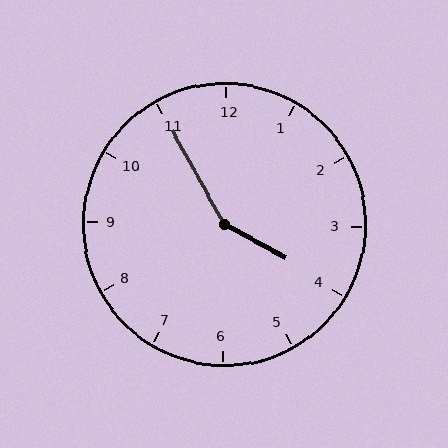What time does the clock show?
3:55.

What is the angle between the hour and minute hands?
Approximately 148 degrees.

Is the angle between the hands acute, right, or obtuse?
It is obtuse.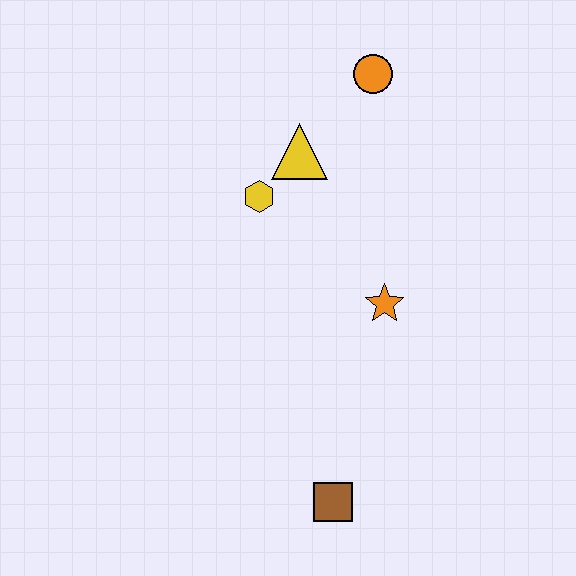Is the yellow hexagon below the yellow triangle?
Yes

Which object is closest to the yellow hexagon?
The yellow triangle is closest to the yellow hexagon.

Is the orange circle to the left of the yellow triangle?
No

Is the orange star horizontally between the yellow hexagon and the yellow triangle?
No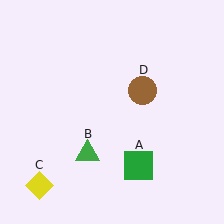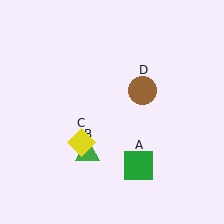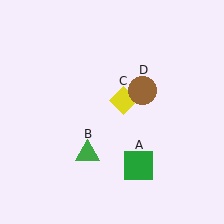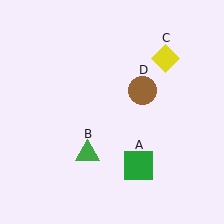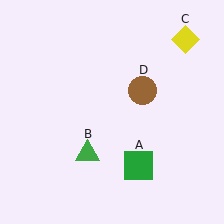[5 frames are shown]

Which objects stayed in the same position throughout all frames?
Green square (object A) and green triangle (object B) and brown circle (object D) remained stationary.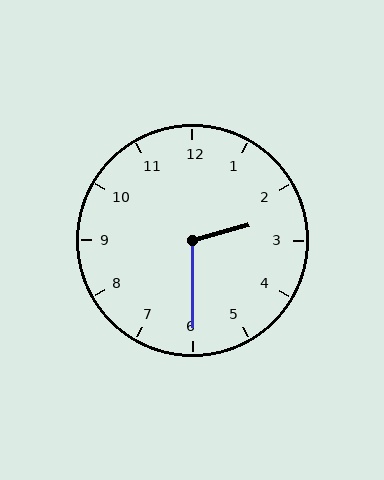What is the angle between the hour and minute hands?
Approximately 105 degrees.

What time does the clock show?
2:30.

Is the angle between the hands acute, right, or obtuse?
It is obtuse.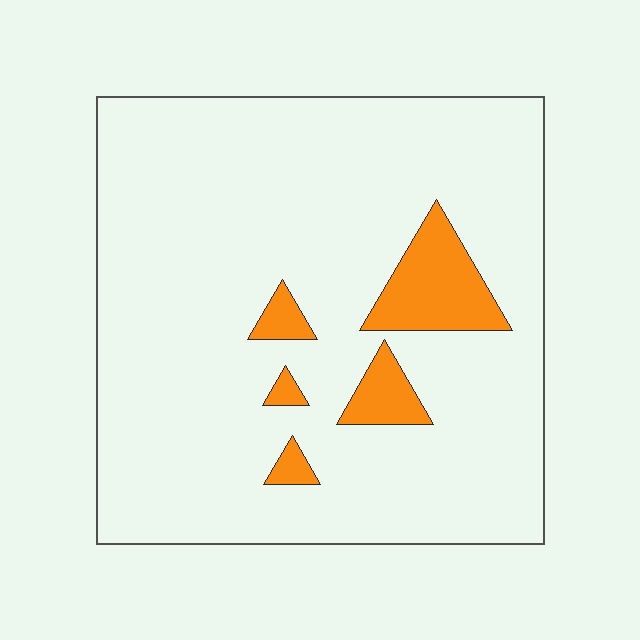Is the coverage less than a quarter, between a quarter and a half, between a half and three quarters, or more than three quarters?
Less than a quarter.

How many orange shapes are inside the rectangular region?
5.